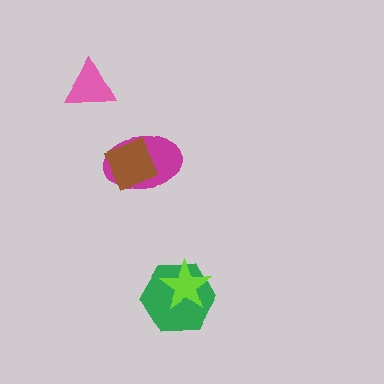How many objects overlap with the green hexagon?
1 object overlaps with the green hexagon.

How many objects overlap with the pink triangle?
0 objects overlap with the pink triangle.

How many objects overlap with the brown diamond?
1 object overlaps with the brown diamond.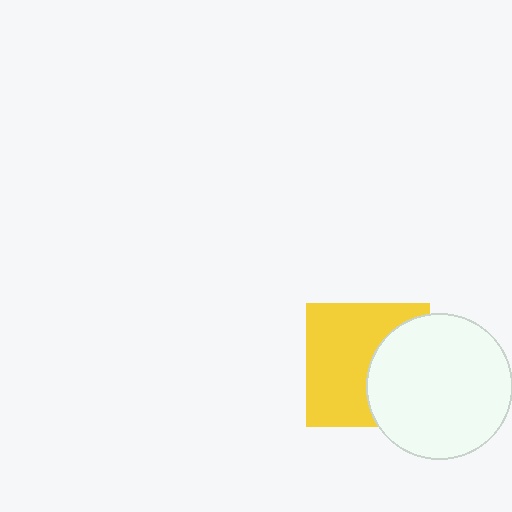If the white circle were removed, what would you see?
You would see the complete yellow square.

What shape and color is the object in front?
The object in front is a white circle.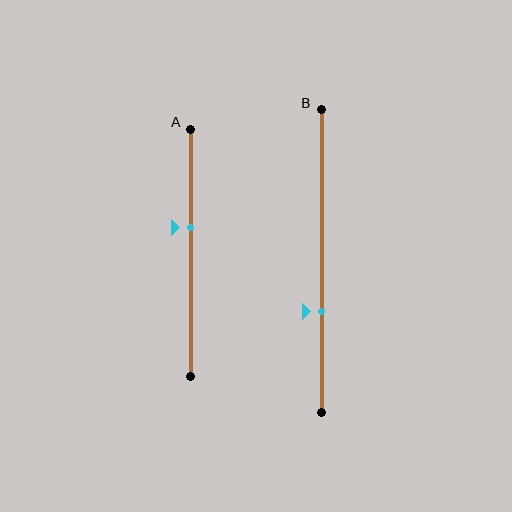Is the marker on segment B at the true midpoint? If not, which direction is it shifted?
No, the marker on segment B is shifted downward by about 17% of the segment length.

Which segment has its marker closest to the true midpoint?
Segment A has its marker closest to the true midpoint.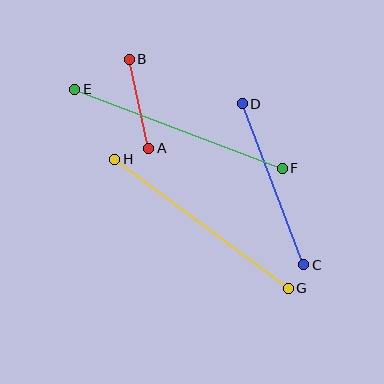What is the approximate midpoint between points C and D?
The midpoint is at approximately (273, 184) pixels.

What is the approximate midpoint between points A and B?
The midpoint is at approximately (139, 104) pixels.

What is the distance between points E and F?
The distance is approximately 222 pixels.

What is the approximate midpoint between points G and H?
The midpoint is at approximately (202, 224) pixels.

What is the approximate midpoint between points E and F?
The midpoint is at approximately (179, 129) pixels.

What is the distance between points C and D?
The distance is approximately 172 pixels.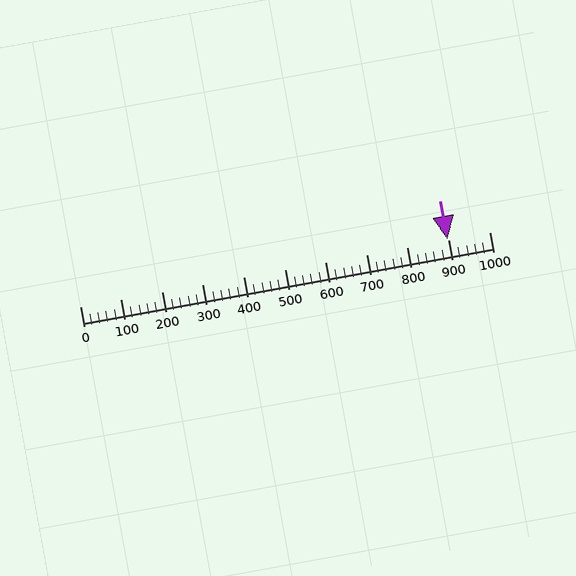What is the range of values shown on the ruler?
The ruler shows values from 0 to 1000.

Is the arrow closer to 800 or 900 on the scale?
The arrow is closer to 900.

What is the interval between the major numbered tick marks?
The major tick marks are spaced 100 units apart.